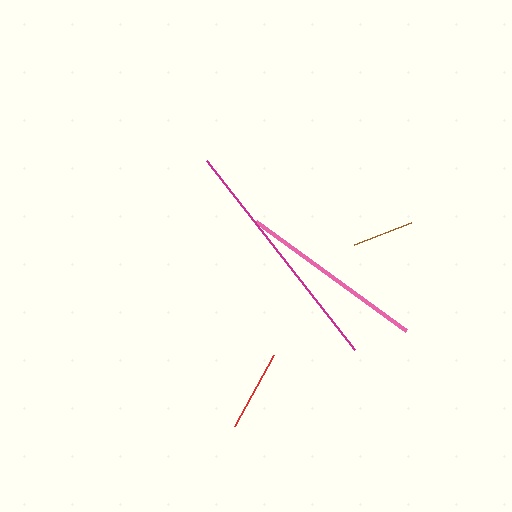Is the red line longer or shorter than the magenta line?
The magenta line is longer than the red line.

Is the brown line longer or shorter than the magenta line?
The magenta line is longer than the brown line.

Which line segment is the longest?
The magenta line is the longest at approximately 240 pixels.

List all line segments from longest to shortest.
From longest to shortest: magenta, pink, red, brown.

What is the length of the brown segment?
The brown segment is approximately 62 pixels long.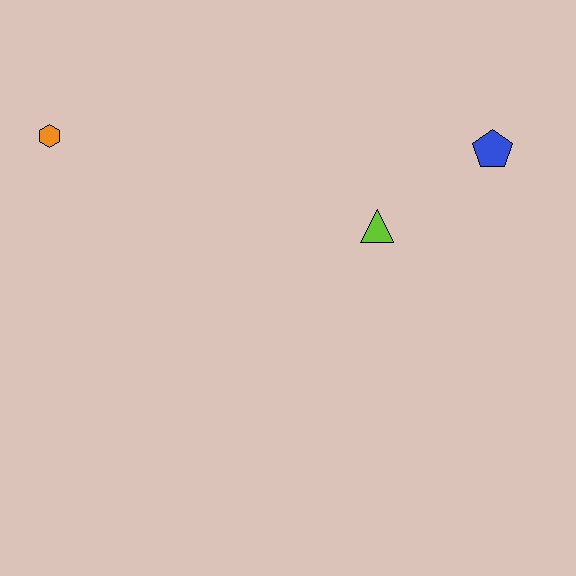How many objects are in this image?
There are 3 objects.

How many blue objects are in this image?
There is 1 blue object.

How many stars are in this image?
There are no stars.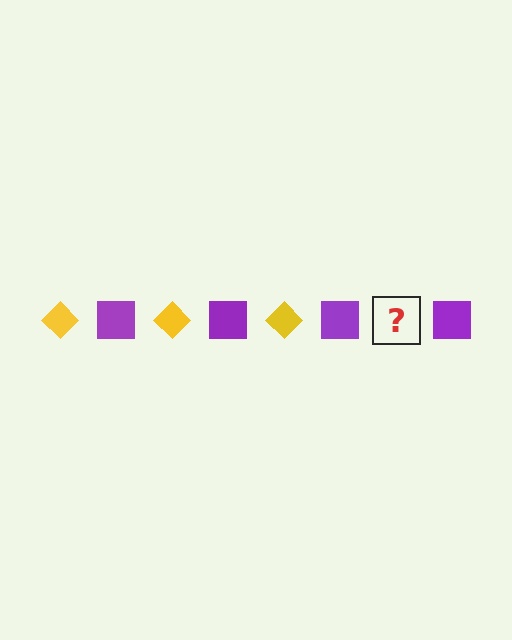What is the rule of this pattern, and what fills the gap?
The rule is that the pattern alternates between yellow diamond and purple square. The gap should be filled with a yellow diamond.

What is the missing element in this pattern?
The missing element is a yellow diamond.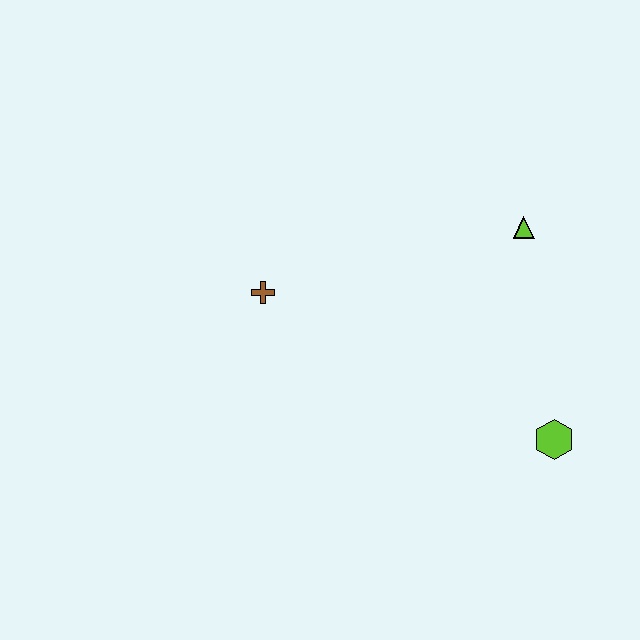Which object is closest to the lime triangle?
The lime hexagon is closest to the lime triangle.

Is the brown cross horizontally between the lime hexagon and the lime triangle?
No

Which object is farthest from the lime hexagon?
The brown cross is farthest from the lime hexagon.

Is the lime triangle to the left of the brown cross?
No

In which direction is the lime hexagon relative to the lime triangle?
The lime hexagon is below the lime triangle.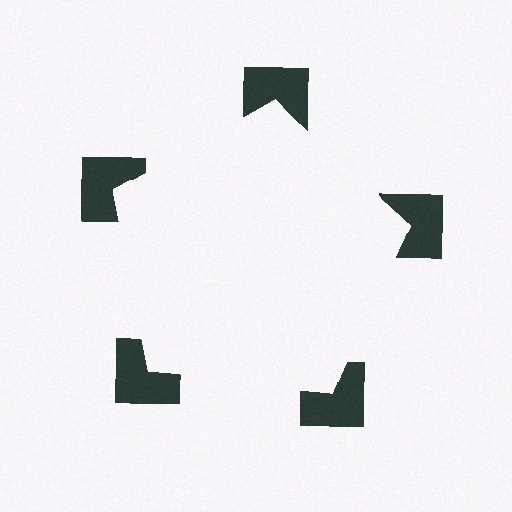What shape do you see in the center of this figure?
An illusory pentagon — its edges are inferred from the aligned wedge cuts in the notched squares, not physically drawn.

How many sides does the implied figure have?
5 sides.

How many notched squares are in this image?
There are 5 — one at each vertex of the illusory pentagon.